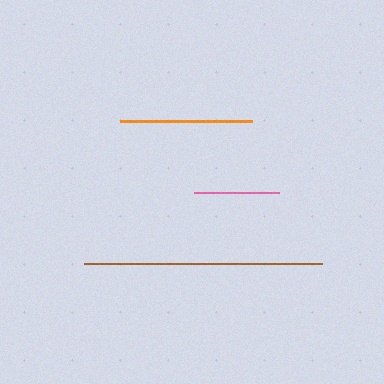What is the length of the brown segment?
The brown segment is approximately 238 pixels long.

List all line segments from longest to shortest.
From longest to shortest: brown, orange, pink.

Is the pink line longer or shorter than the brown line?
The brown line is longer than the pink line.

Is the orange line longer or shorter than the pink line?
The orange line is longer than the pink line.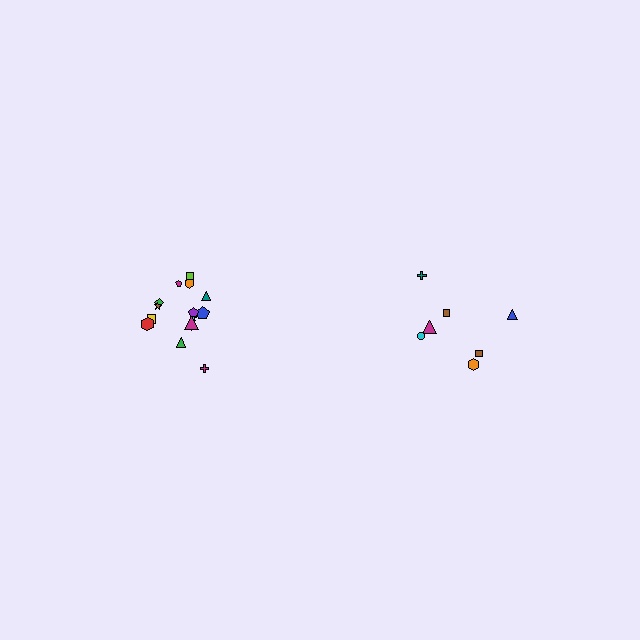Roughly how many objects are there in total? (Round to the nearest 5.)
Roughly 20 objects in total.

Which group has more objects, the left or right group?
The left group.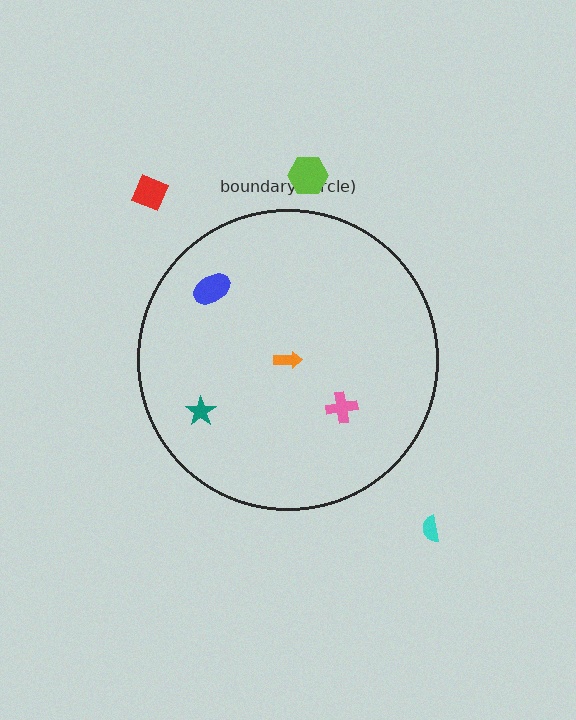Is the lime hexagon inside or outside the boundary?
Outside.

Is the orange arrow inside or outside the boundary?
Inside.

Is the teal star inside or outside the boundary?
Inside.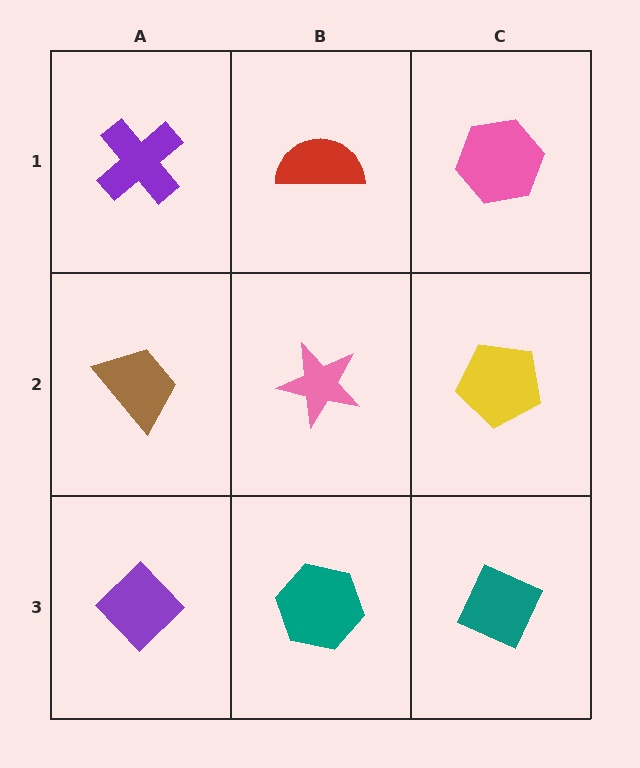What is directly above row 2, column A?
A purple cross.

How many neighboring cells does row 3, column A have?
2.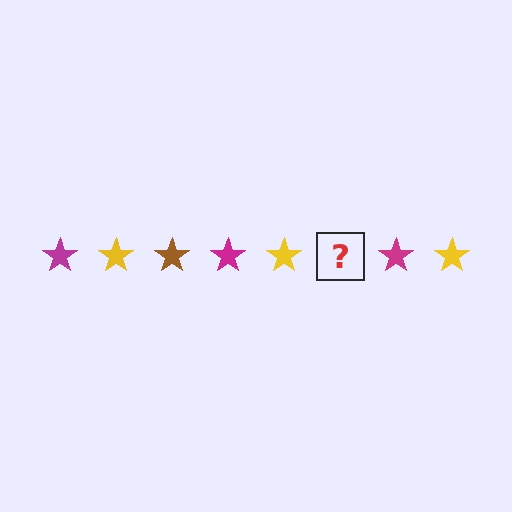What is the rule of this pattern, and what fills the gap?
The rule is that the pattern cycles through magenta, yellow, brown stars. The gap should be filled with a brown star.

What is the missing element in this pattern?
The missing element is a brown star.